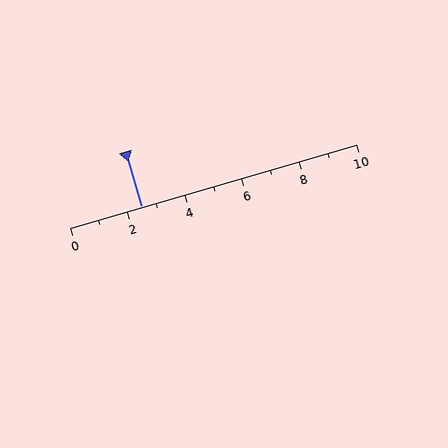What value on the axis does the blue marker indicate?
The marker indicates approximately 2.5.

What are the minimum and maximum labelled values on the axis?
The axis runs from 0 to 10.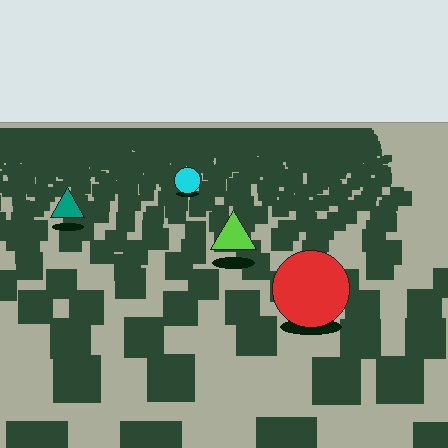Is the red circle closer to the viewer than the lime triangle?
Yes. The red circle is closer — you can tell from the texture gradient: the ground texture is coarser near it.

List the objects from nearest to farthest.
From nearest to farthest: the red circle, the lime triangle, the teal triangle, the cyan circle.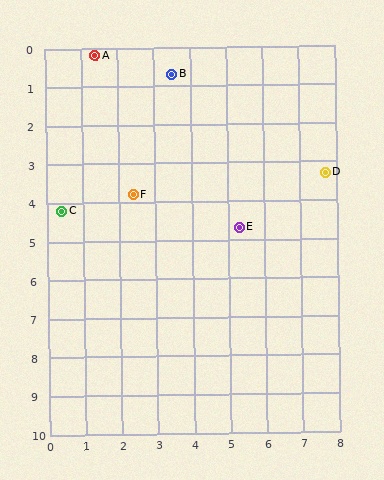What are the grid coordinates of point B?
Point B is at approximately (3.5, 0.7).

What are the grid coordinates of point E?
Point E is at approximately (5.3, 4.7).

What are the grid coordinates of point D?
Point D is at approximately (7.7, 3.3).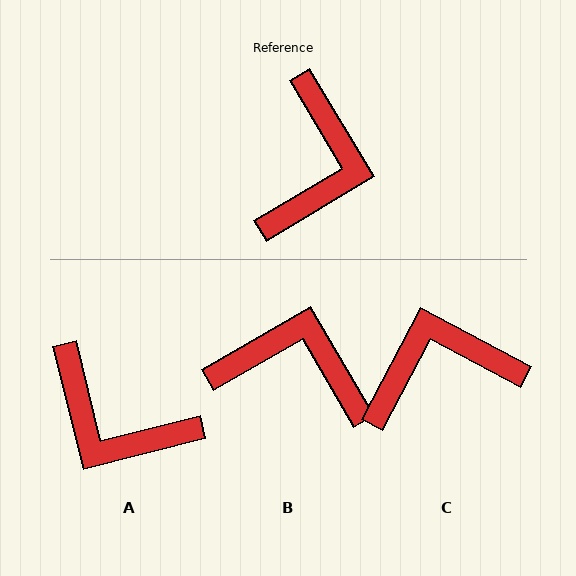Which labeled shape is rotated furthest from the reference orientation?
C, about 121 degrees away.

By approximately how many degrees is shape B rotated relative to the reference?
Approximately 89 degrees counter-clockwise.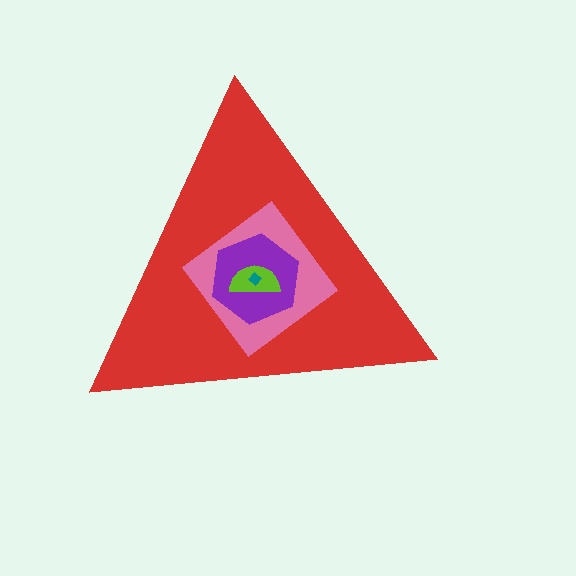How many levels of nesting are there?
5.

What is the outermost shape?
The red triangle.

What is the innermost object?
The teal diamond.